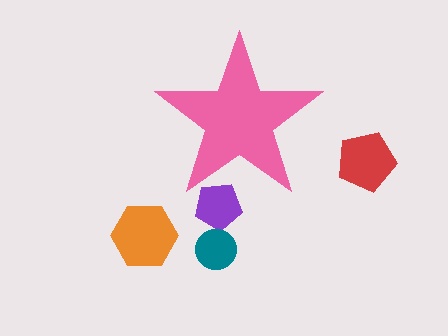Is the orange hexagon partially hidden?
No, the orange hexagon is fully visible.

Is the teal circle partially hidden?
No, the teal circle is fully visible.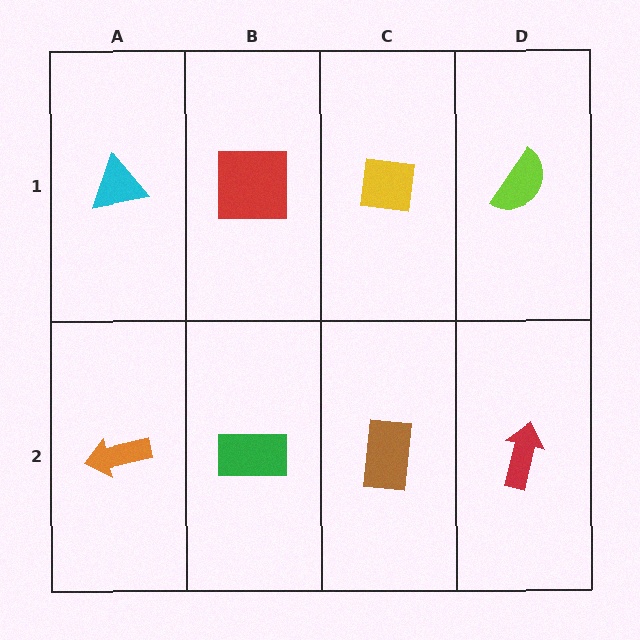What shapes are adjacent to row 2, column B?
A red square (row 1, column B), an orange arrow (row 2, column A), a brown rectangle (row 2, column C).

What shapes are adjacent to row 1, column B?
A green rectangle (row 2, column B), a cyan triangle (row 1, column A), a yellow square (row 1, column C).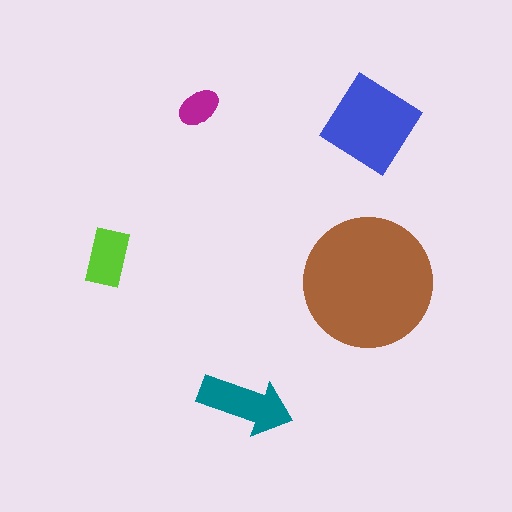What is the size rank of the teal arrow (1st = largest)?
3rd.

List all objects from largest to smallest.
The brown circle, the blue diamond, the teal arrow, the lime rectangle, the magenta ellipse.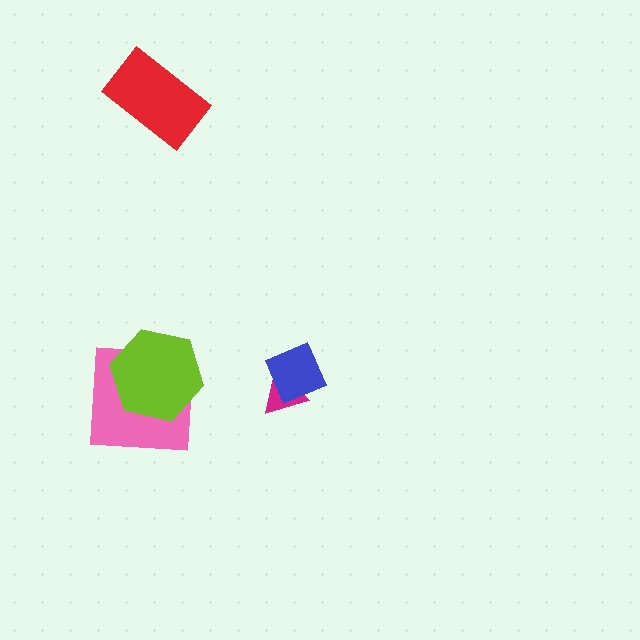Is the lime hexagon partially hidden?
No, no other shape covers it.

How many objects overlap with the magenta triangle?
1 object overlaps with the magenta triangle.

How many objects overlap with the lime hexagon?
1 object overlaps with the lime hexagon.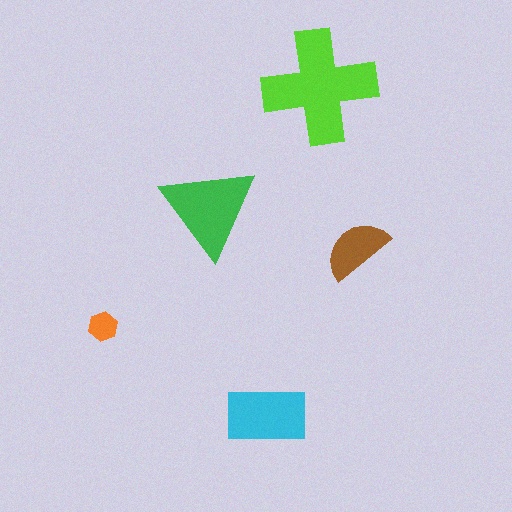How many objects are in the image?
There are 5 objects in the image.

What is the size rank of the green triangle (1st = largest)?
2nd.